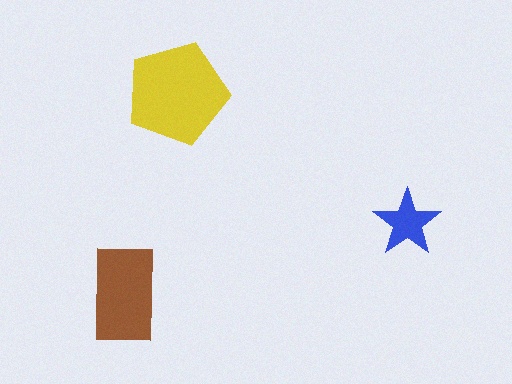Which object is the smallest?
The blue star.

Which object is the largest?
The yellow pentagon.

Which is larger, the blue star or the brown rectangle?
The brown rectangle.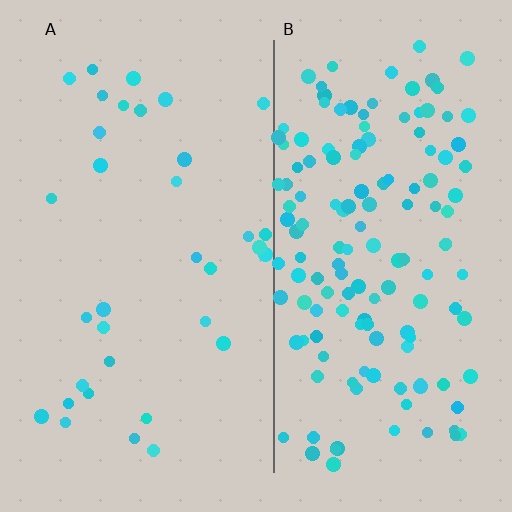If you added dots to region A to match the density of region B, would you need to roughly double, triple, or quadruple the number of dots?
Approximately quadruple.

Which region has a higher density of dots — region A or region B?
B (the right).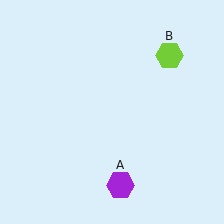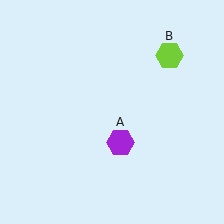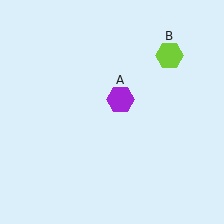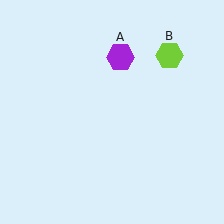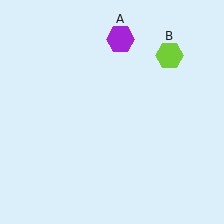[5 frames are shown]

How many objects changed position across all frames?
1 object changed position: purple hexagon (object A).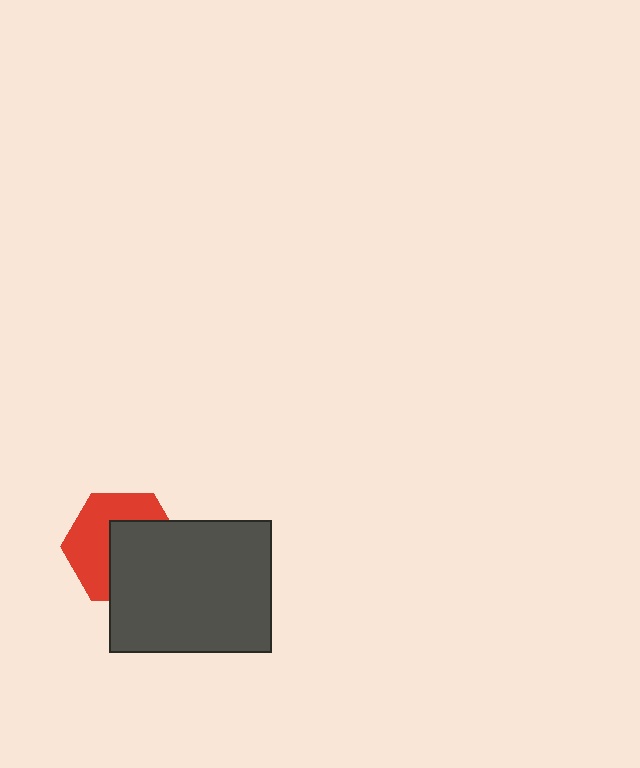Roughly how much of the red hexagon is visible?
About half of it is visible (roughly 50%).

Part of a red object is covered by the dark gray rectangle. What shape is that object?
It is a hexagon.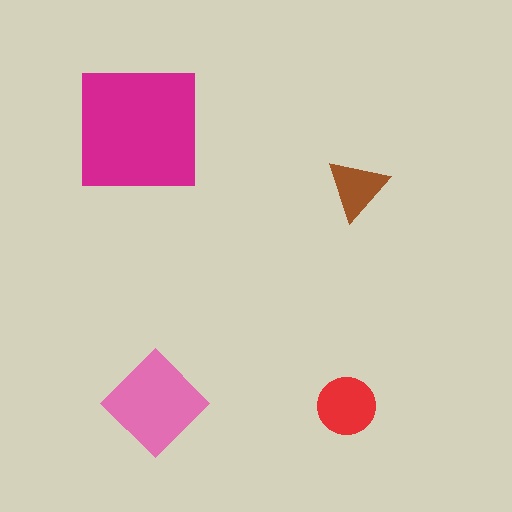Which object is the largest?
The magenta square.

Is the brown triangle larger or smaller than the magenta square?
Smaller.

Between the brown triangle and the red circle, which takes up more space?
The red circle.